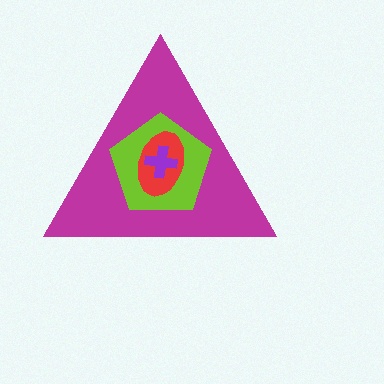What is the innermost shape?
The purple cross.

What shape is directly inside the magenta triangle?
The lime pentagon.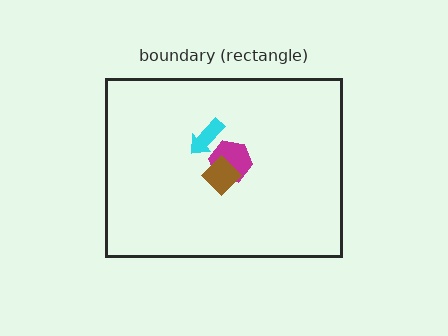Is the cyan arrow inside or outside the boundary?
Inside.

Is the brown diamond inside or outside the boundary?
Inside.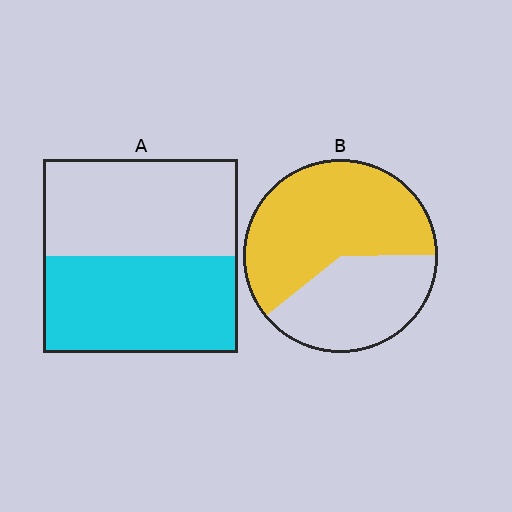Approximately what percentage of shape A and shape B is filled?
A is approximately 50% and B is approximately 60%.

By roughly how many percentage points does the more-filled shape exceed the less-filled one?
By roughly 10 percentage points (B over A).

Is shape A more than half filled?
Roughly half.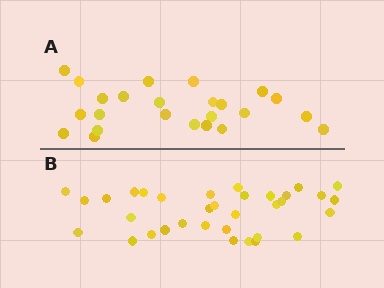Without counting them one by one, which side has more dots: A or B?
Region B (the bottom region) has more dots.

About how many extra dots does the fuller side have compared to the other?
Region B has roughly 10 or so more dots than region A.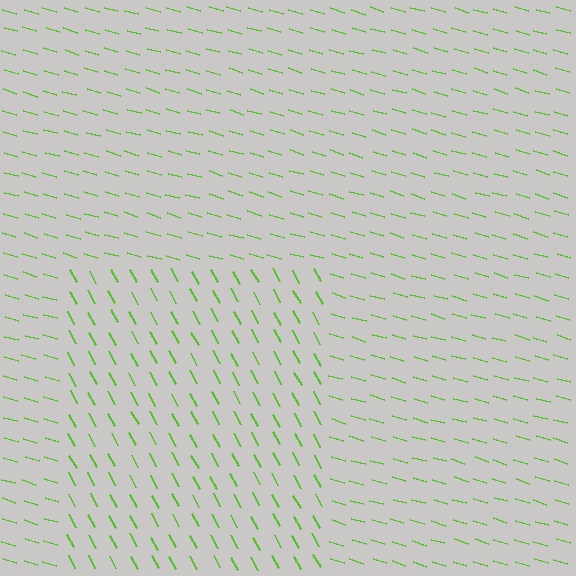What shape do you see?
I see a rectangle.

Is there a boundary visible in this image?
Yes, there is a texture boundary formed by a change in line orientation.